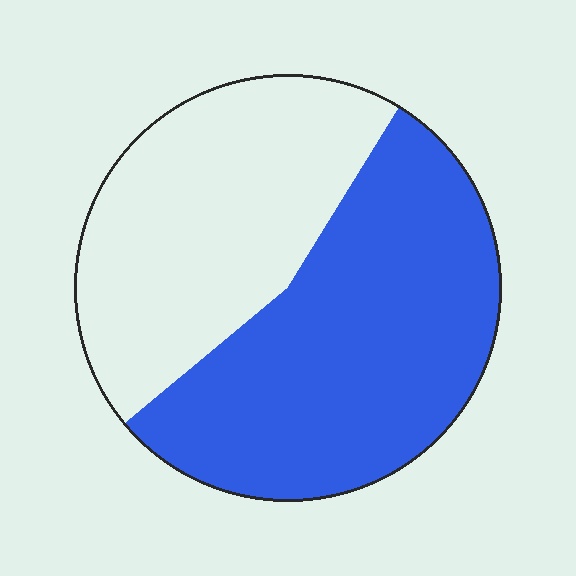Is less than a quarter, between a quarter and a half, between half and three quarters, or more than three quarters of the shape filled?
Between half and three quarters.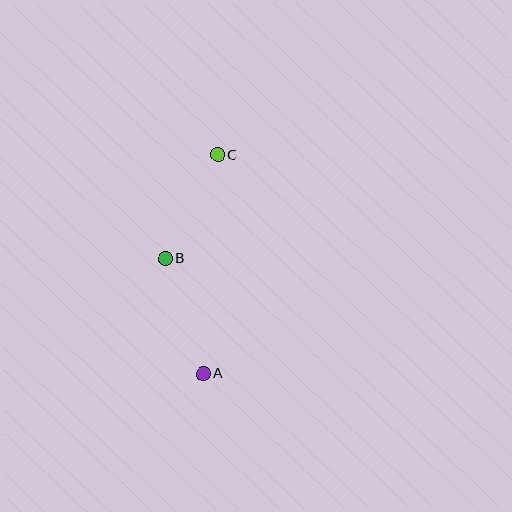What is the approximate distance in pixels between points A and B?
The distance between A and B is approximately 121 pixels.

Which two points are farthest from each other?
Points A and C are farthest from each other.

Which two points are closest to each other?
Points B and C are closest to each other.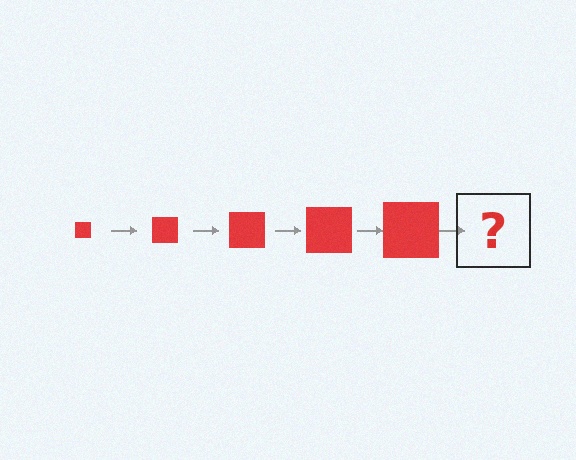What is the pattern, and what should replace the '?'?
The pattern is that the square gets progressively larger each step. The '?' should be a red square, larger than the previous one.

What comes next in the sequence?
The next element should be a red square, larger than the previous one.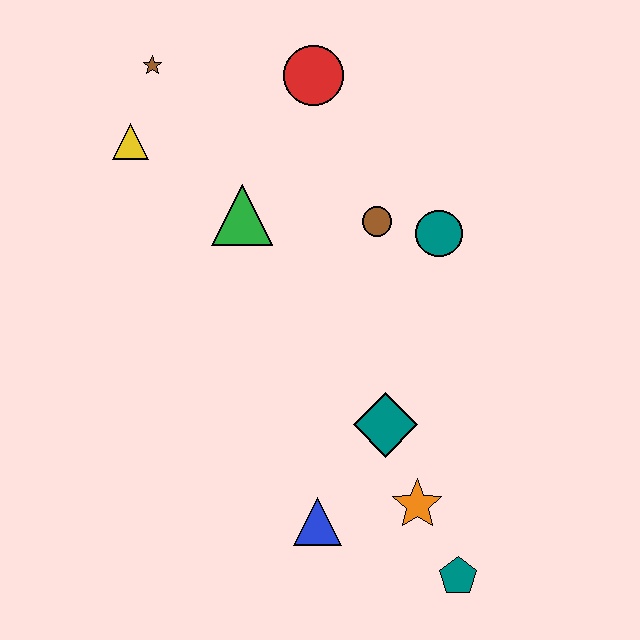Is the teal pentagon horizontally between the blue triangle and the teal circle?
No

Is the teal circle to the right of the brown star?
Yes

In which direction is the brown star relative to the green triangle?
The brown star is above the green triangle.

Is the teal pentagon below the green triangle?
Yes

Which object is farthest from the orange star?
The brown star is farthest from the orange star.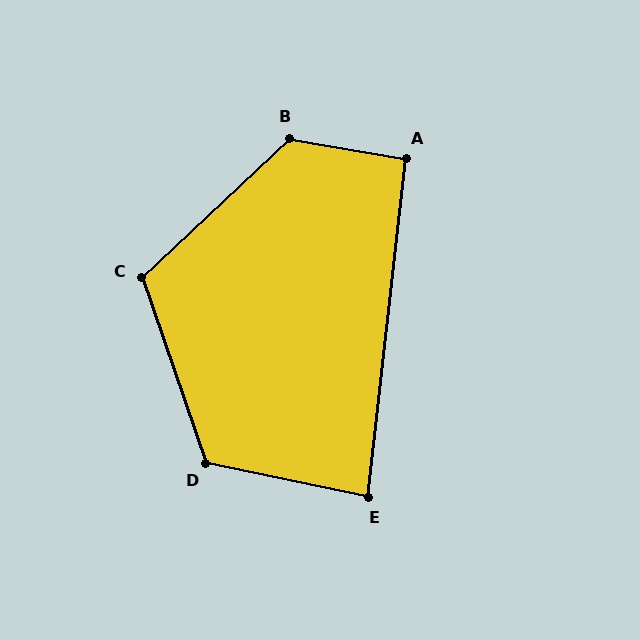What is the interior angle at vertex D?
Approximately 121 degrees (obtuse).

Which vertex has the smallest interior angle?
E, at approximately 85 degrees.